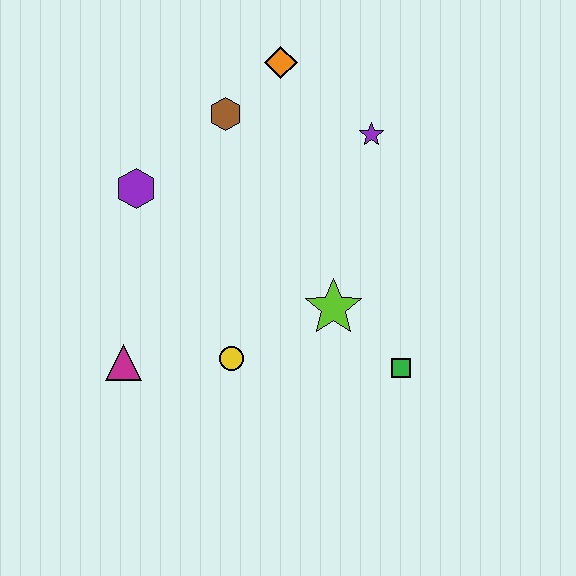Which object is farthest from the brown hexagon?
The green square is farthest from the brown hexagon.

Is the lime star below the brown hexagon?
Yes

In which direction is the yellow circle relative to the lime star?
The yellow circle is to the left of the lime star.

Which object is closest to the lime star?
The green square is closest to the lime star.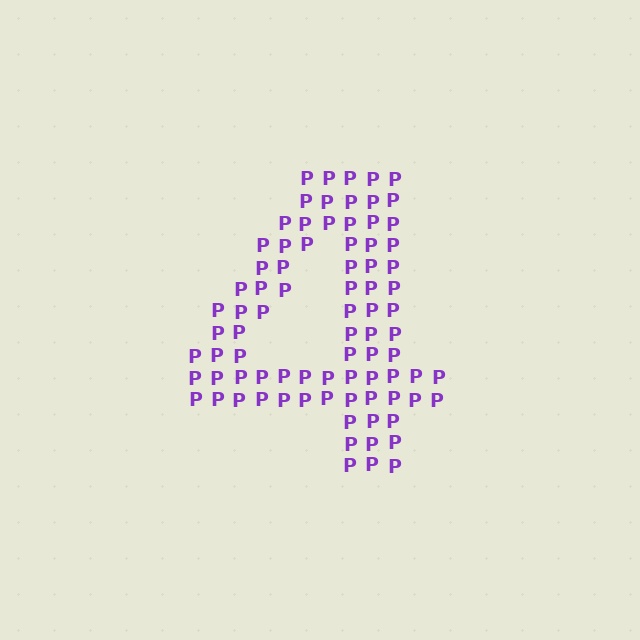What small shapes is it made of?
It is made of small letter P's.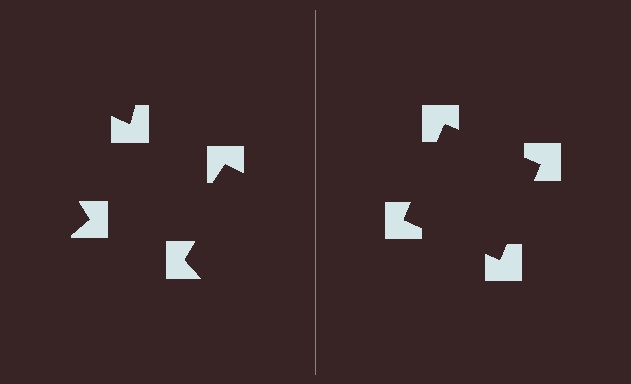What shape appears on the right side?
An illusory square.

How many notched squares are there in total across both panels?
8 — 4 on each side.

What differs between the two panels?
The notched squares are positioned identically on both sides; only the wedge orientations differ. On the right they align to a square; on the left they are misaligned.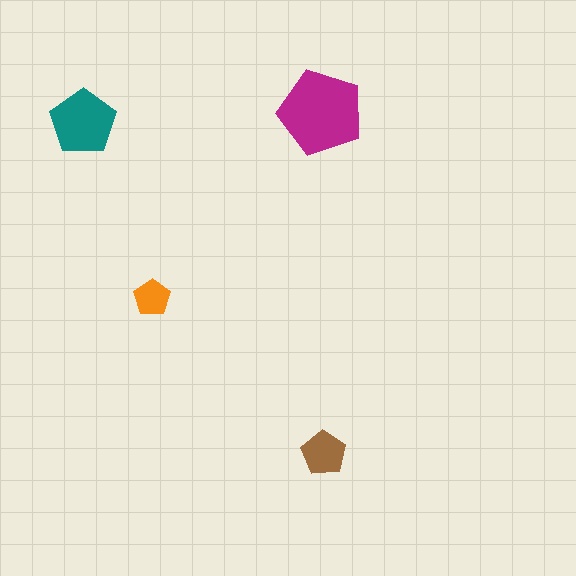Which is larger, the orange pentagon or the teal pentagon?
The teal one.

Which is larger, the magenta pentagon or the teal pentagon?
The magenta one.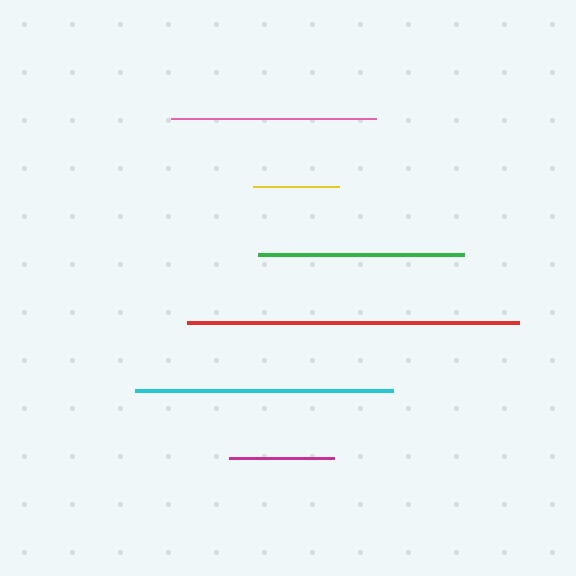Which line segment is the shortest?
The yellow line is the shortest at approximately 86 pixels.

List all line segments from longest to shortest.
From longest to shortest: red, cyan, pink, green, magenta, yellow.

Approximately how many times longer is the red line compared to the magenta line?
The red line is approximately 3.2 times the length of the magenta line.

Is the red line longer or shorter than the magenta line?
The red line is longer than the magenta line.